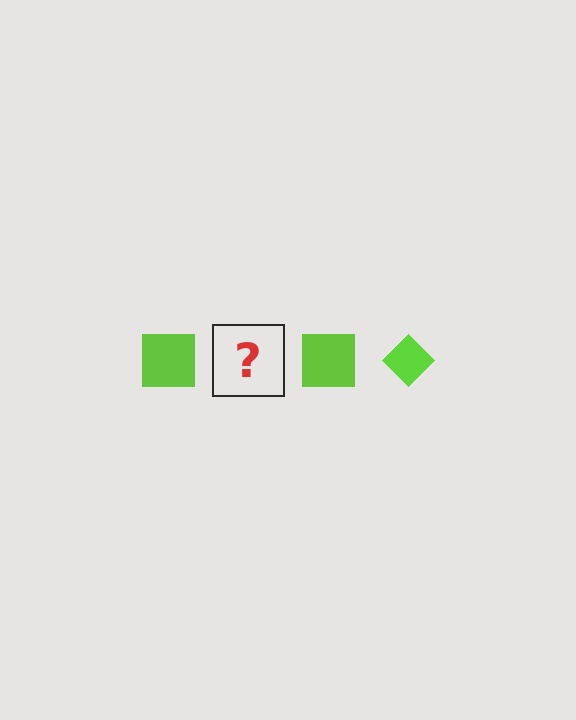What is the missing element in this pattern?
The missing element is a lime diamond.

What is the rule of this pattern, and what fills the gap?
The rule is that the pattern cycles through square, diamond shapes in lime. The gap should be filled with a lime diamond.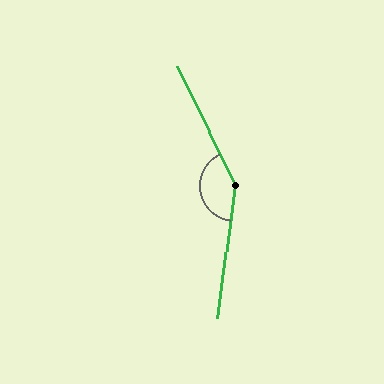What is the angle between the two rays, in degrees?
Approximately 146 degrees.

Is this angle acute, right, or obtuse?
It is obtuse.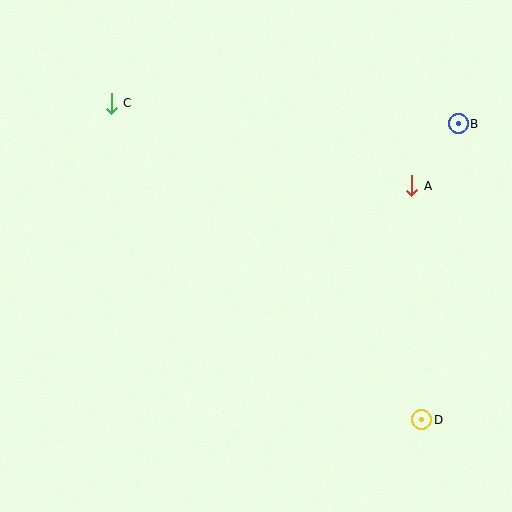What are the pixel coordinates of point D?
Point D is at (422, 420).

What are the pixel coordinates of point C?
Point C is at (111, 103).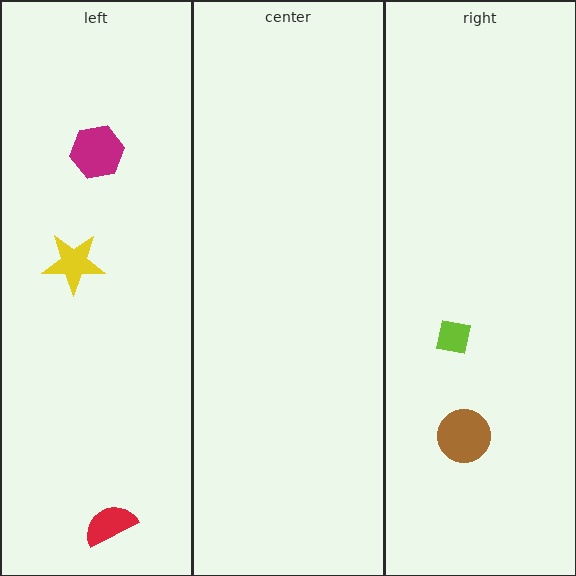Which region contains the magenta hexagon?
The left region.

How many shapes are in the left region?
3.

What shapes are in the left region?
The magenta hexagon, the yellow star, the red semicircle.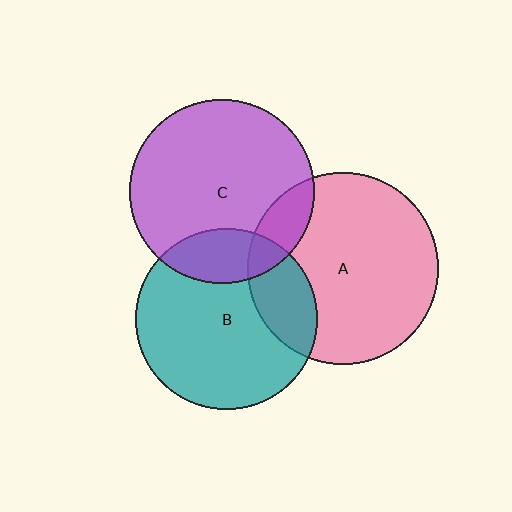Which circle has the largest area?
Circle A (pink).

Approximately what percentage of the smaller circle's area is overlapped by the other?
Approximately 20%.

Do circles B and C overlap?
Yes.